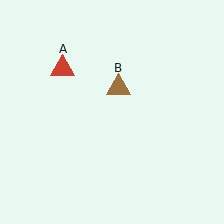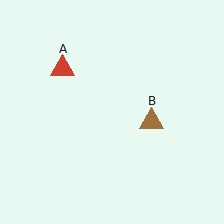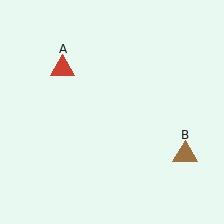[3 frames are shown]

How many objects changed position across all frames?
1 object changed position: brown triangle (object B).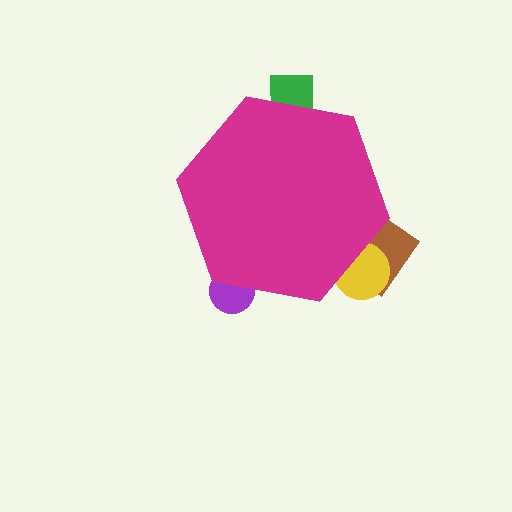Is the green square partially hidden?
Yes, the green square is partially hidden behind the magenta hexagon.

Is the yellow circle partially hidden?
Yes, the yellow circle is partially hidden behind the magenta hexagon.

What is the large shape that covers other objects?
A magenta hexagon.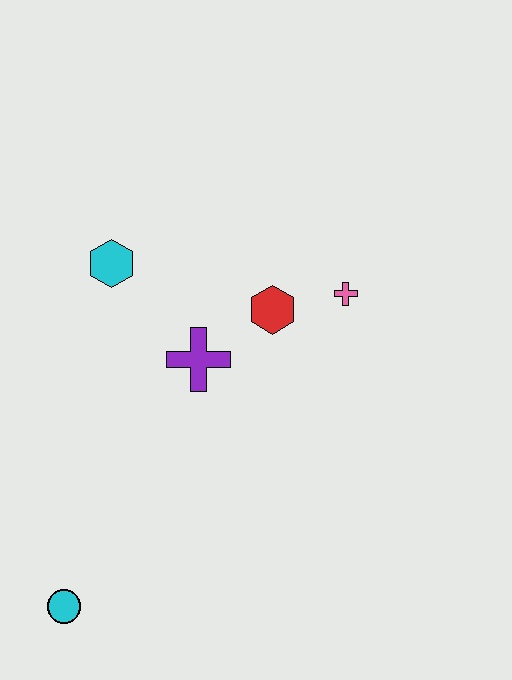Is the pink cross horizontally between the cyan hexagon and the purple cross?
No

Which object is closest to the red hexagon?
The pink cross is closest to the red hexagon.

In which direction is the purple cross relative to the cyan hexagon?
The purple cross is below the cyan hexagon.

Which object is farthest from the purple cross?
The cyan circle is farthest from the purple cross.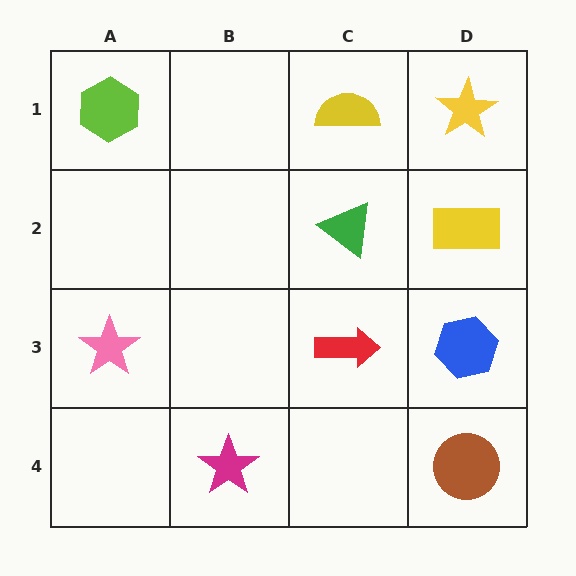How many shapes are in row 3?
3 shapes.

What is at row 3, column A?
A pink star.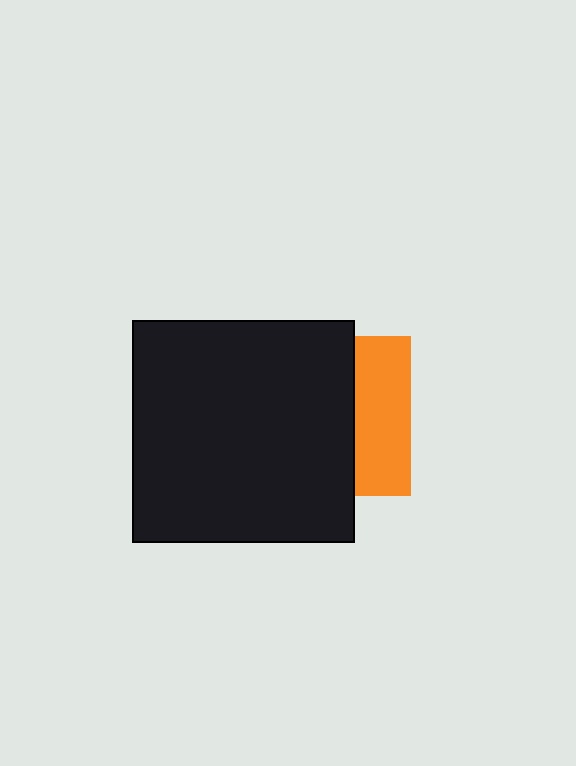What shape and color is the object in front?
The object in front is a black square.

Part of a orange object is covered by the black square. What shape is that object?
It is a square.